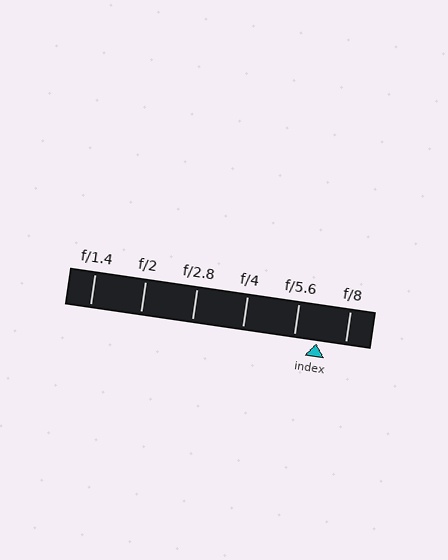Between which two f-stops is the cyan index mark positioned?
The index mark is between f/5.6 and f/8.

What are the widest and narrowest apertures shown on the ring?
The widest aperture shown is f/1.4 and the narrowest is f/8.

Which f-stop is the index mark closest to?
The index mark is closest to f/5.6.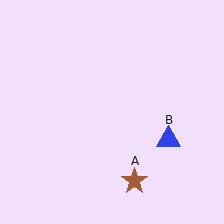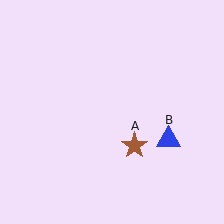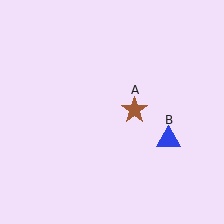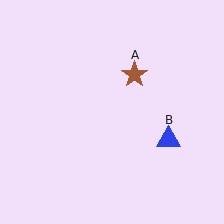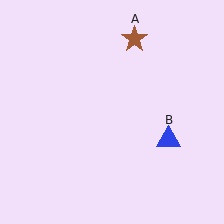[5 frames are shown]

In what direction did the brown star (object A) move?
The brown star (object A) moved up.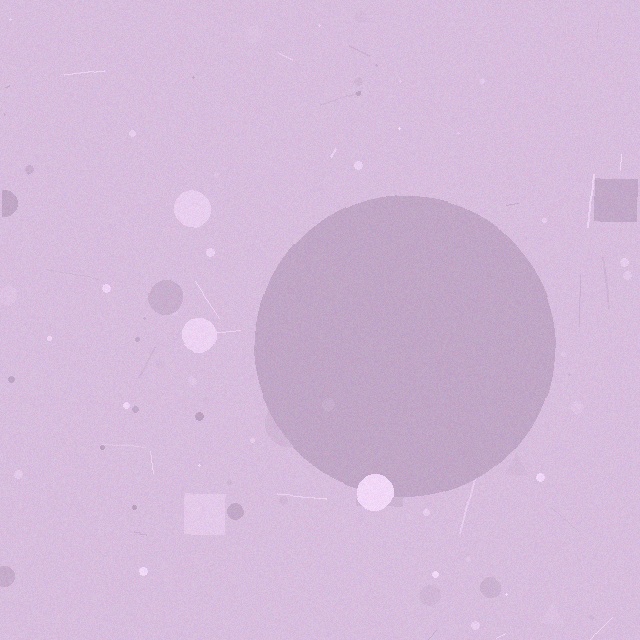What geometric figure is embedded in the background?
A circle is embedded in the background.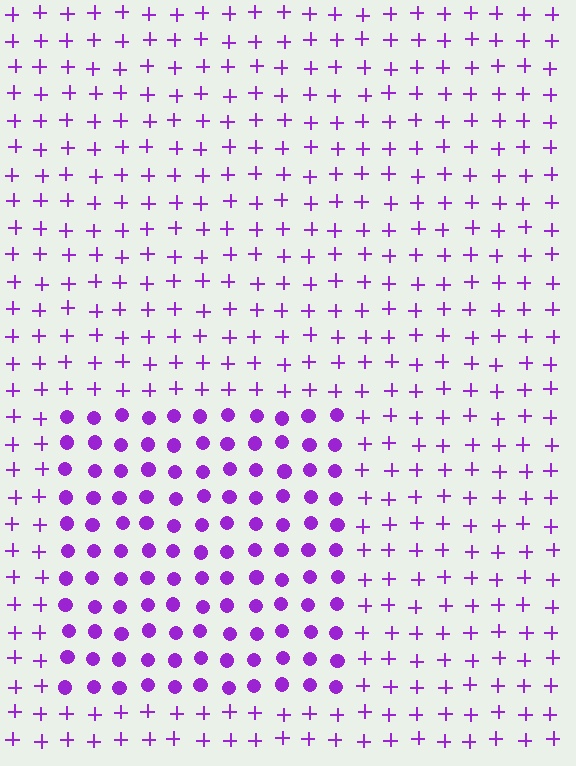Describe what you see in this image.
The image is filled with small purple elements arranged in a uniform grid. A rectangle-shaped region contains circles, while the surrounding area contains plus signs. The boundary is defined purely by the change in element shape.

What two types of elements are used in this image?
The image uses circles inside the rectangle region and plus signs outside it.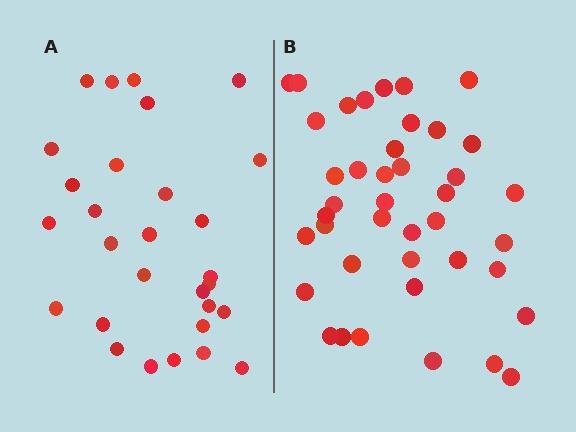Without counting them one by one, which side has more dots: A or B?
Region B (the right region) has more dots.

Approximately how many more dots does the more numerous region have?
Region B has roughly 12 or so more dots than region A.